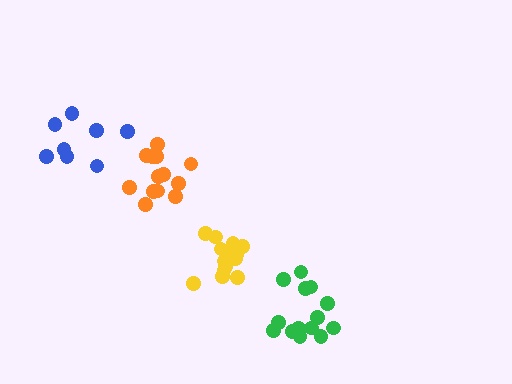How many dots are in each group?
Group 1: 13 dots, Group 2: 14 dots, Group 3: 14 dots, Group 4: 8 dots (49 total).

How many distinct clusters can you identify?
There are 4 distinct clusters.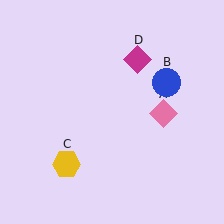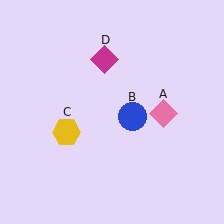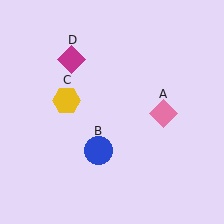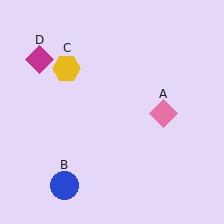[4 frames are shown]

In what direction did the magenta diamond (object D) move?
The magenta diamond (object D) moved left.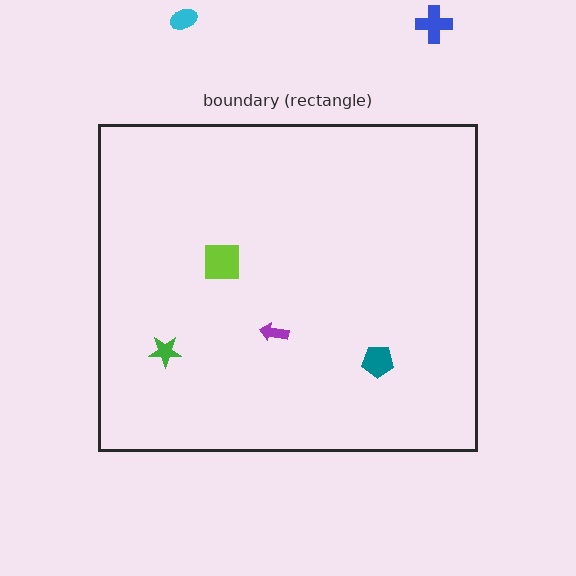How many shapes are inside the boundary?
4 inside, 2 outside.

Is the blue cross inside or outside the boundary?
Outside.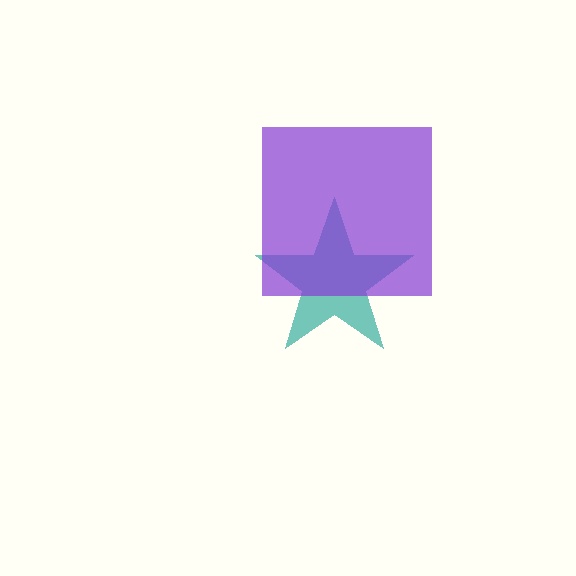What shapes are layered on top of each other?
The layered shapes are: a teal star, a purple square.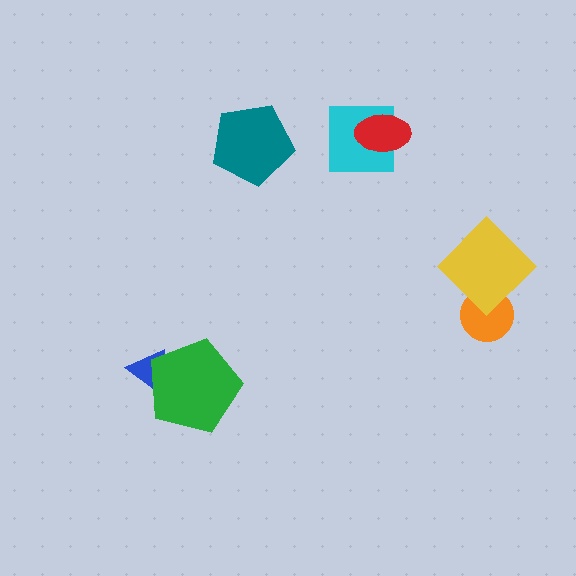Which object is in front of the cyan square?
The red ellipse is in front of the cyan square.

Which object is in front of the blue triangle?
The green pentagon is in front of the blue triangle.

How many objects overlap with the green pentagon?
1 object overlaps with the green pentagon.